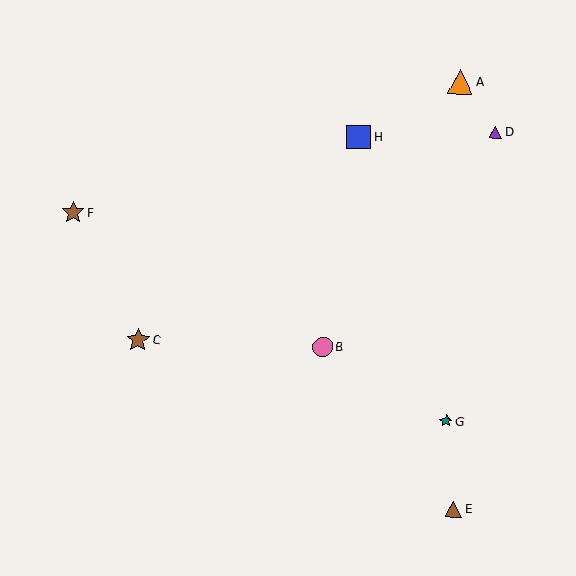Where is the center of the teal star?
The center of the teal star is at (446, 421).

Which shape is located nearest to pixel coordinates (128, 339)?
The brown star (labeled C) at (138, 340) is nearest to that location.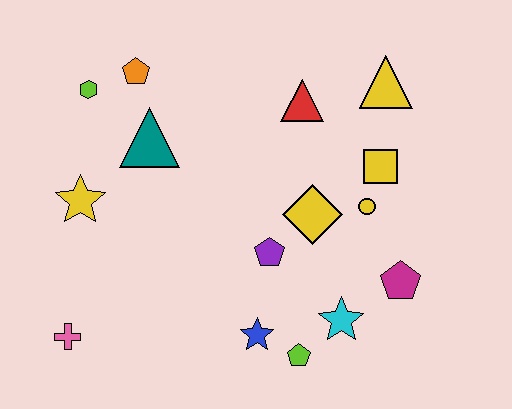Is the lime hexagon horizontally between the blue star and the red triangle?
No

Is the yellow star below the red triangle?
Yes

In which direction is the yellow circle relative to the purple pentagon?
The yellow circle is to the right of the purple pentagon.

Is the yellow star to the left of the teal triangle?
Yes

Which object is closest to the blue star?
The lime pentagon is closest to the blue star.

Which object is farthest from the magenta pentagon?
The lime hexagon is farthest from the magenta pentagon.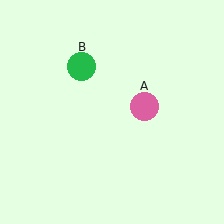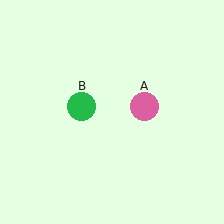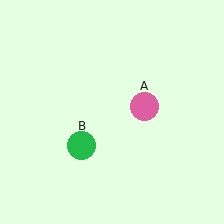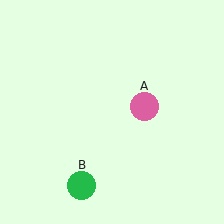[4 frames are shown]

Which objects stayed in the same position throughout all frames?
Pink circle (object A) remained stationary.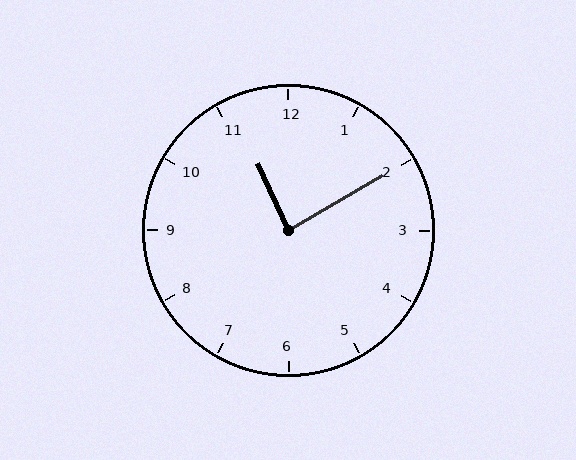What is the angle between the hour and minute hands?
Approximately 85 degrees.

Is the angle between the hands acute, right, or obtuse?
It is right.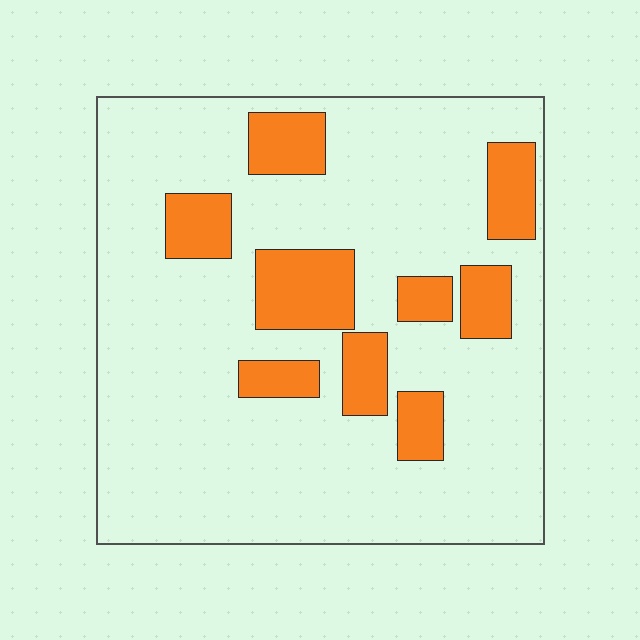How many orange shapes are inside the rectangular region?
9.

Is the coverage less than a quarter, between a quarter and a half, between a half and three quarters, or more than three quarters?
Less than a quarter.